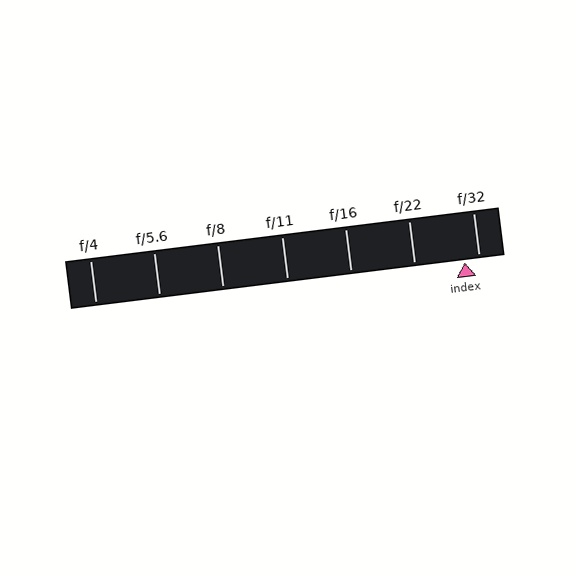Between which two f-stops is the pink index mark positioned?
The index mark is between f/22 and f/32.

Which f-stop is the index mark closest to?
The index mark is closest to f/32.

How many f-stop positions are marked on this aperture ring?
There are 7 f-stop positions marked.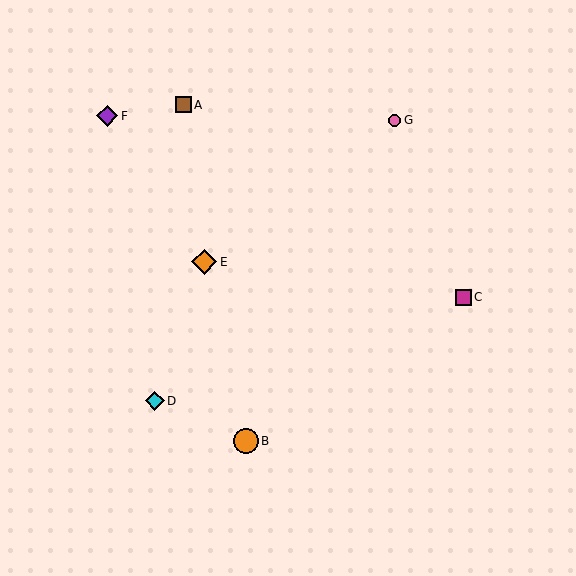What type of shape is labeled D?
Shape D is a cyan diamond.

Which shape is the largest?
The orange diamond (labeled E) is the largest.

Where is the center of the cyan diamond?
The center of the cyan diamond is at (155, 401).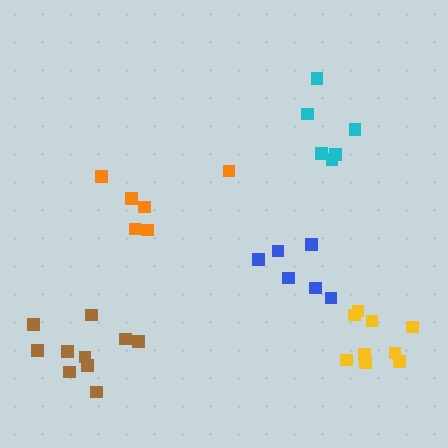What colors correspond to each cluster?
The clusters are colored: blue, orange, cyan, brown, yellow.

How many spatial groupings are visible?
There are 5 spatial groupings.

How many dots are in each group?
Group 1: 6 dots, Group 2: 6 dots, Group 3: 6 dots, Group 4: 10 dots, Group 5: 9 dots (37 total).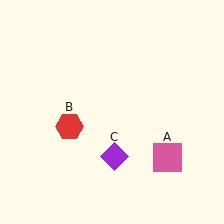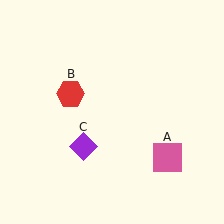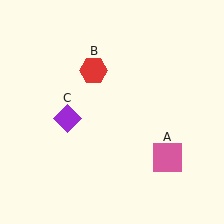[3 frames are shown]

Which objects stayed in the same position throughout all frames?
Pink square (object A) remained stationary.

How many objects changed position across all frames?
2 objects changed position: red hexagon (object B), purple diamond (object C).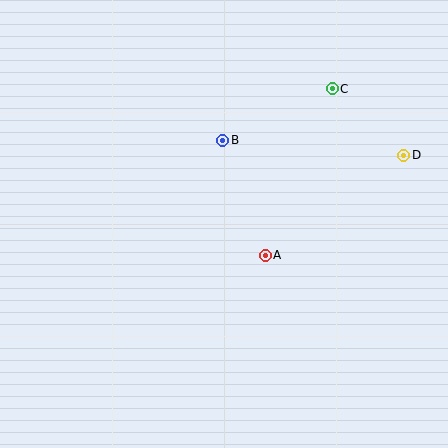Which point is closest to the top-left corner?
Point B is closest to the top-left corner.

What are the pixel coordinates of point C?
Point C is at (332, 89).